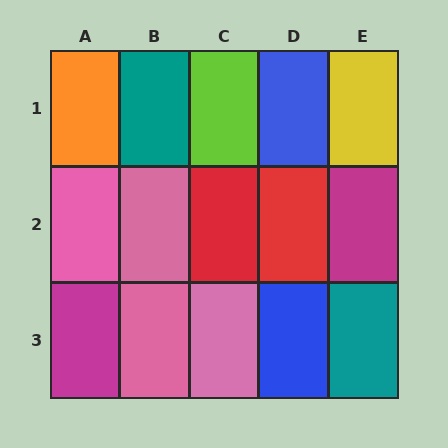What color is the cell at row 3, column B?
Pink.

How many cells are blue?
2 cells are blue.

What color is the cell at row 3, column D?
Blue.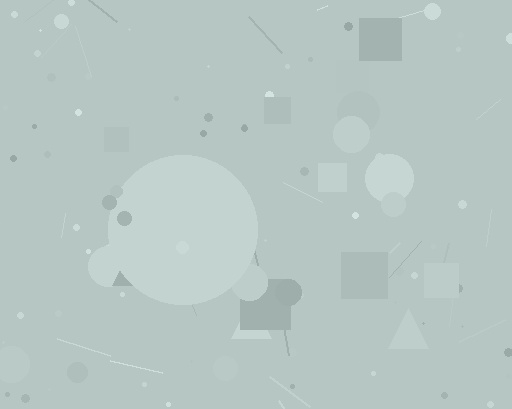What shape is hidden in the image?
A circle is hidden in the image.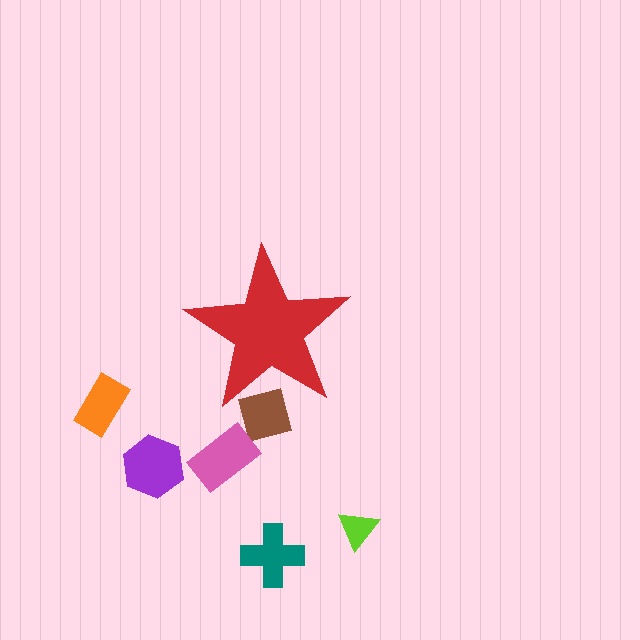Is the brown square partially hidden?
Yes, the brown square is partially hidden behind the red star.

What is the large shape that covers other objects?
A red star.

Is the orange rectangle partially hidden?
No, the orange rectangle is fully visible.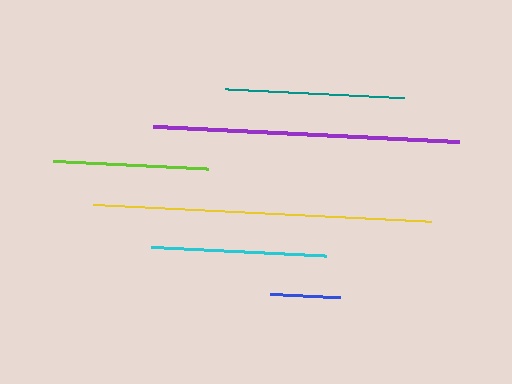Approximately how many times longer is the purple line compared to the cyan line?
The purple line is approximately 1.7 times the length of the cyan line.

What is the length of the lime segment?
The lime segment is approximately 155 pixels long.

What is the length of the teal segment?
The teal segment is approximately 179 pixels long.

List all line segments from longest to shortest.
From longest to shortest: yellow, purple, teal, cyan, lime, blue.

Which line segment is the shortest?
The blue line is the shortest at approximately 71 pixels.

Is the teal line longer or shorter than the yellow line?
The yellow line is longer than the teal line.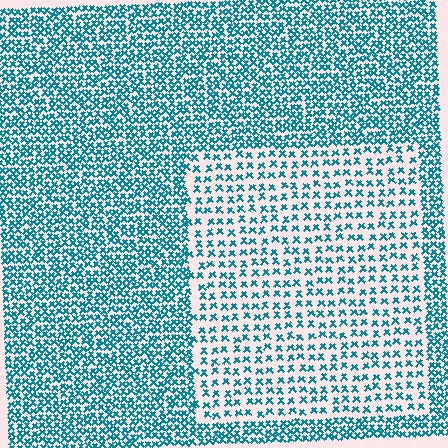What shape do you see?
I see a rectangle.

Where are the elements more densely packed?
The elements are more densely packed outside the rectangle boundary.